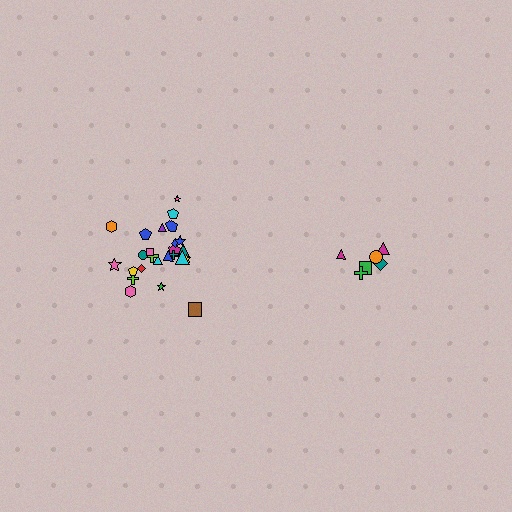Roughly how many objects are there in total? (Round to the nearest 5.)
Roughly 30 objects in total.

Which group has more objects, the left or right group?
The left group.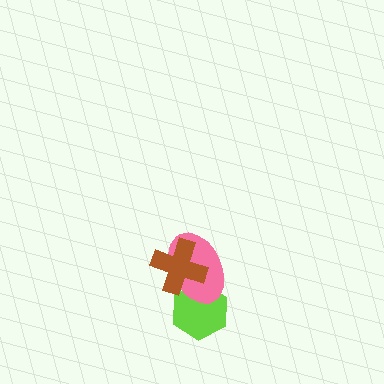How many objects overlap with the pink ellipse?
2 objects overlap with the pink ellipse.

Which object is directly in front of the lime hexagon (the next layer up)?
The pink ellipse is directly in front of the lime hexagon.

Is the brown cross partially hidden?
No, no other shape covers it.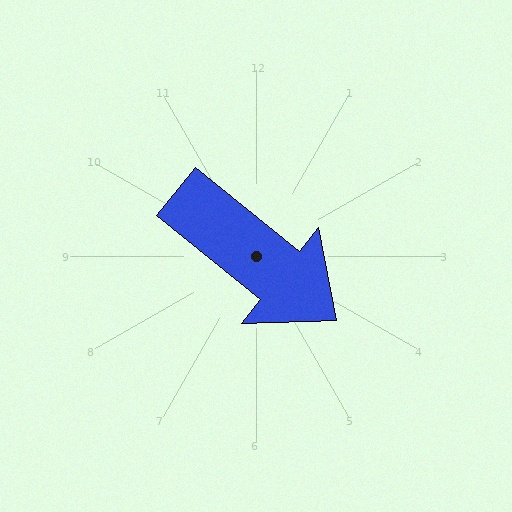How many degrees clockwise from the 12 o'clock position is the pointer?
Approximately 129 degrees.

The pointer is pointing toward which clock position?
Roughly 4 o'clock.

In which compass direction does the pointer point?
Southeast.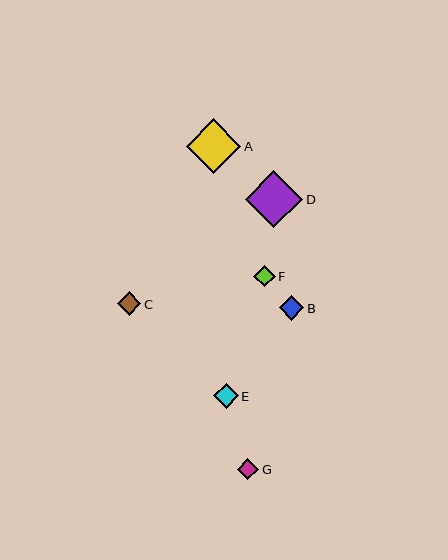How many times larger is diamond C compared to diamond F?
Diamond C is approximately 1.1 times the size of diamond F.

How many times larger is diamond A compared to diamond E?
Diamond A is approximately 2.2 times the size of diamond E.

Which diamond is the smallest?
Diamond F is the smallest with a size of approximately 21 pixels.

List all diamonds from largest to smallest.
From largest to smallest: D, A, E, B, C, G, F.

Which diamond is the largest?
Diamond D is the largest with a size of approximately 57 pixels.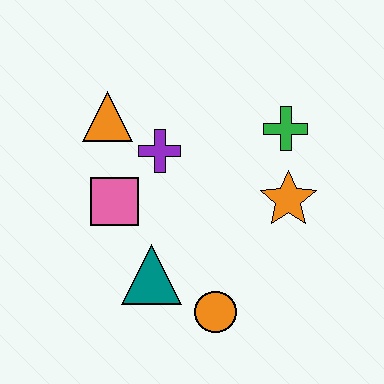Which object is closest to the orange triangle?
The purple cross is closest to the orange triangle.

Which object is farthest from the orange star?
The orange triangle is farthest from the orange star.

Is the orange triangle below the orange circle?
No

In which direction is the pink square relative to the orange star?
The pink square is to the left of the orange star.